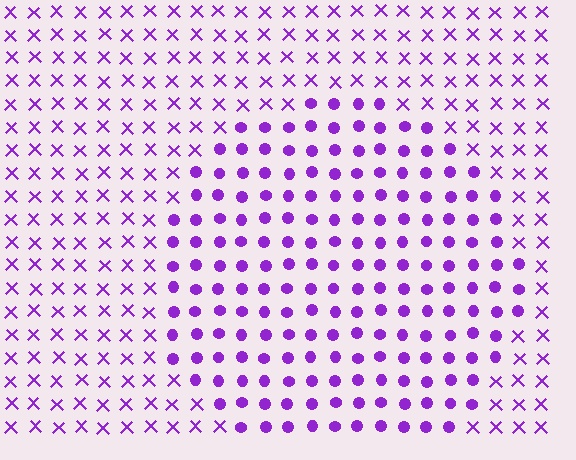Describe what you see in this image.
The image is filled with small purple elements arranged in a uniform grid. A circle-shaped region contains circles, while the surrounding area contains X marks. The boundary is defined purely by the change in element shape.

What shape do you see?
I see a circle.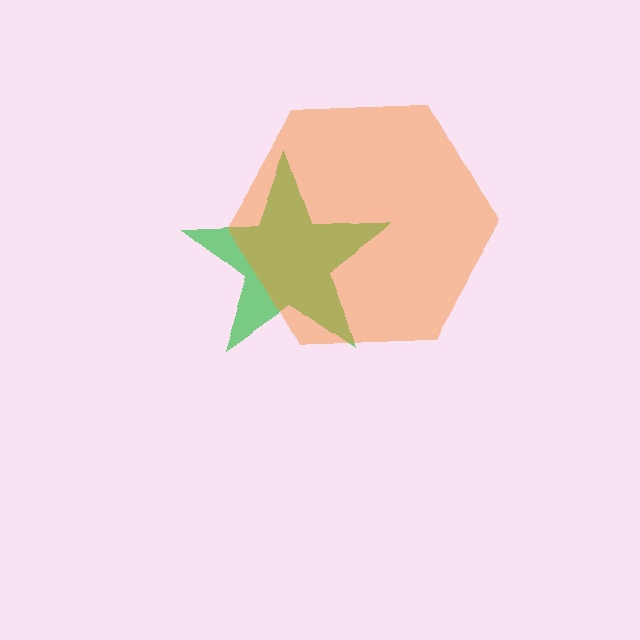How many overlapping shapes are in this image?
There are 2 overlapping shapes in the image.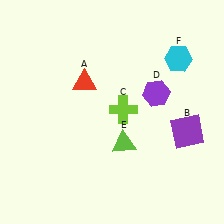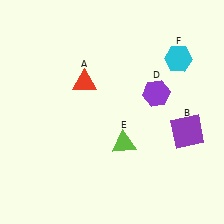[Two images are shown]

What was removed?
The lime cross (C) was removed in Image 2.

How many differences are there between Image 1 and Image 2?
There is 1 difference between the two images.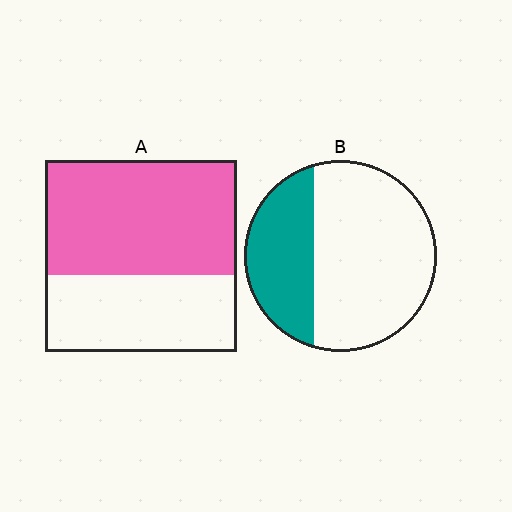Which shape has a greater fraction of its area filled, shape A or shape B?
Shape A.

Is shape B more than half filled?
No.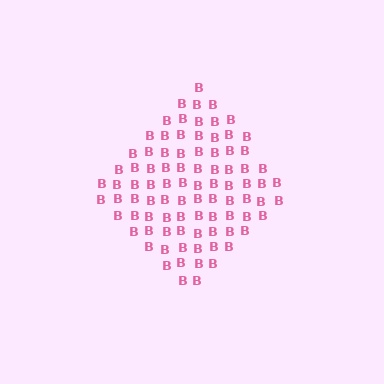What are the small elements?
The small elements are letter B's.